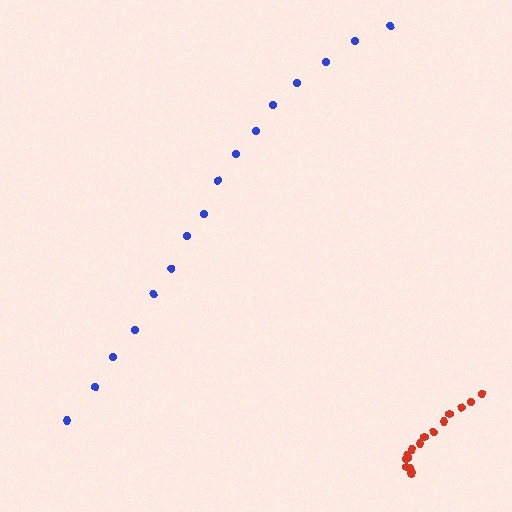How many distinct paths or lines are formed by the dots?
There are 2 distinct paths.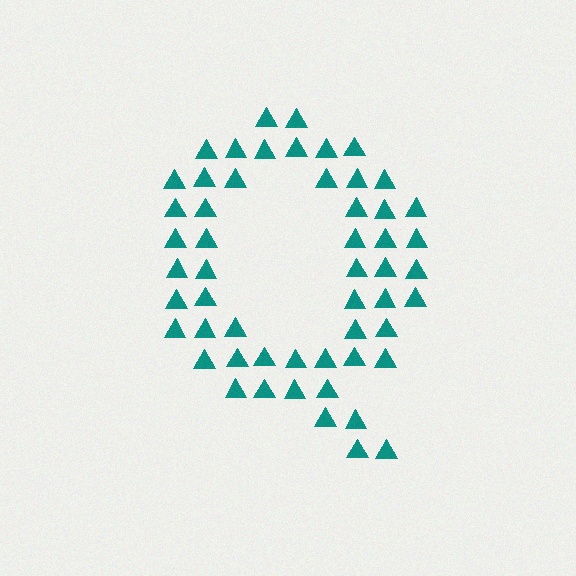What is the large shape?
The large shape is the letter Q.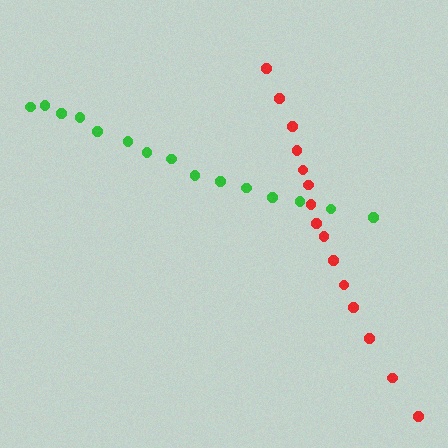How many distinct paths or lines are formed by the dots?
There are 2 distinct paths.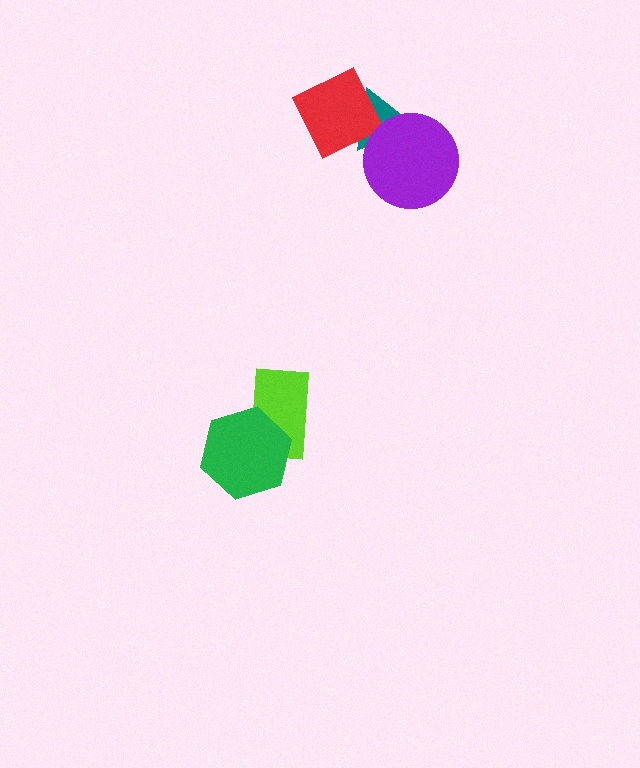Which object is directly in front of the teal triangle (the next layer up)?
The red diamond is directly in front of the teal triangle.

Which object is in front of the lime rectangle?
The green hexagon is in front of the lime rectangle.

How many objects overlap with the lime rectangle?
1 object overlaps with the lime rectangle.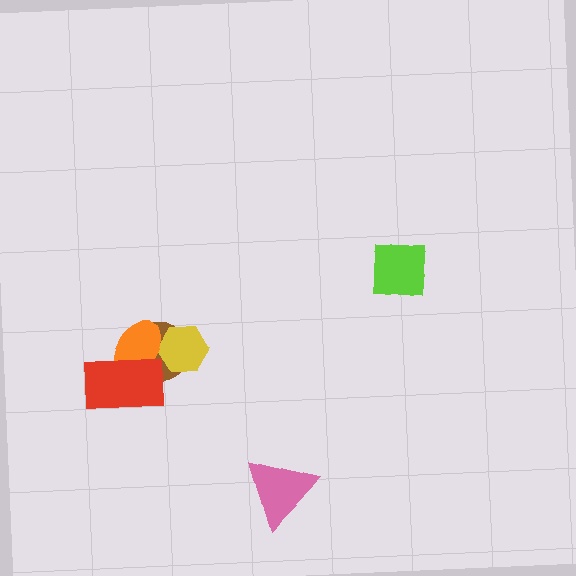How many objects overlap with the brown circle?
3 objects overlap with the brown circle.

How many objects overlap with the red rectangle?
2 objects overlap with the red rectangle.